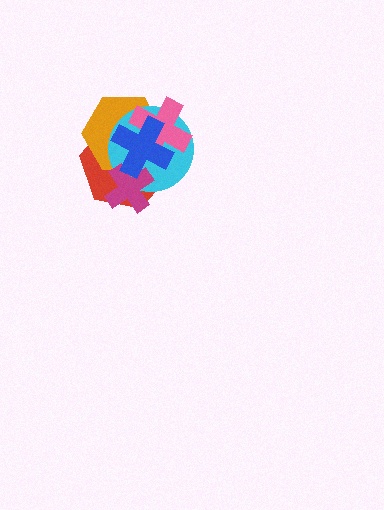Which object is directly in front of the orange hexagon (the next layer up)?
The cyan circle is directly in front of the orange hexagon.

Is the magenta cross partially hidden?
Yes, it is partially covered by another shape.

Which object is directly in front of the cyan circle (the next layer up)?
The magenta cross is directly in front of the cyan circle.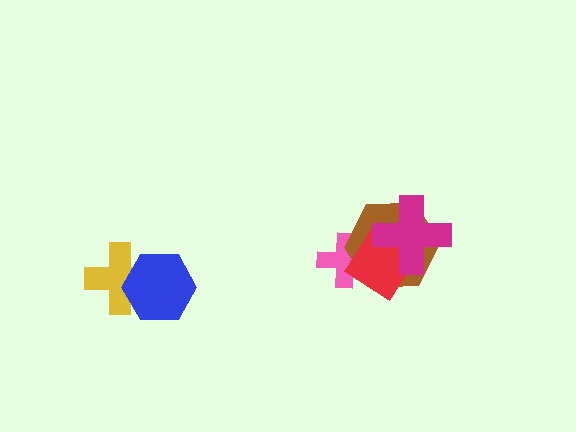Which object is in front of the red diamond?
The magenta cross is in front of the red diamond.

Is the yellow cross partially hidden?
Yes, it is partially covered by another shape.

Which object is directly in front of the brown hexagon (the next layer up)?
The red diamond is directly in front of the brown hexagon.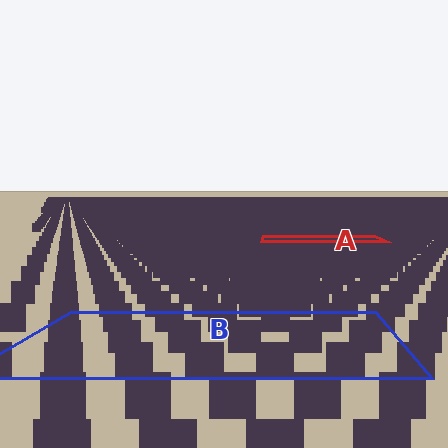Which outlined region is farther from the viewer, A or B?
Region A is farther from the viewer — the texture elements inside it appear smaller and more densely packed.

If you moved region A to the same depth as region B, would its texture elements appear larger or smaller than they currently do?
They would appear larger. At a closer depth, the same texture elements are projected at a bigger on-screen size.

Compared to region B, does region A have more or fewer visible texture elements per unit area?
Region A has more texture elements per unit area — they are packed more densely because it is farther away.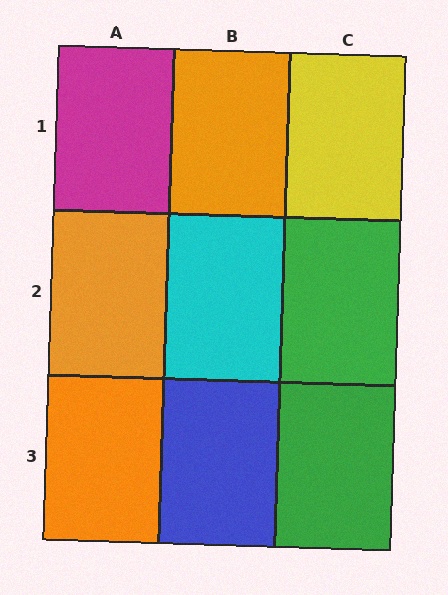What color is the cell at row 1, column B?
Orange.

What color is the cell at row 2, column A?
Orange.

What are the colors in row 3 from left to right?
Orange, blue, green.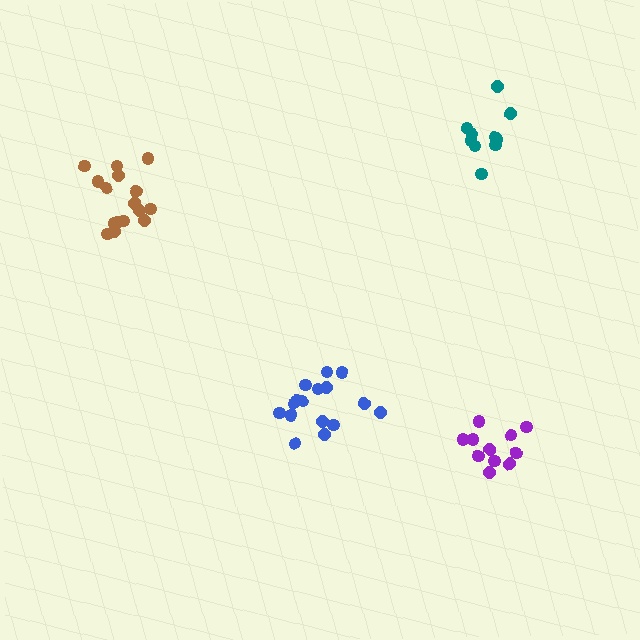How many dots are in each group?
Group 1: 16 dots, Group 2: 16 dots, Group 3: 11 dots, Group 4: 10 dots (53 total).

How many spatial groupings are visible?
There are 4 spatial groupings.